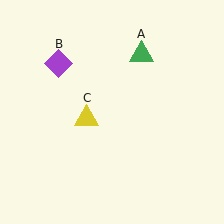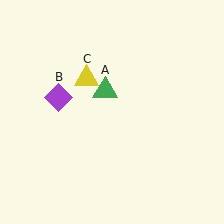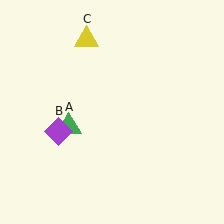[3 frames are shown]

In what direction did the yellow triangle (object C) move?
The yellow triangle (object C) moved up.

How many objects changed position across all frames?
3 objects changed position: green triangle (object A), purple diamond (object B), yellow triangle (object C).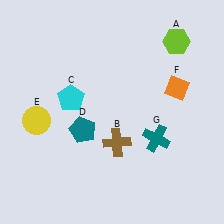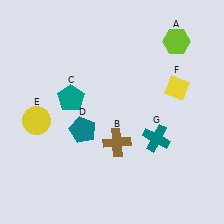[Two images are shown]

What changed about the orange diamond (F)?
In Image 1, F is orange. In Image 2, it changed to yellow.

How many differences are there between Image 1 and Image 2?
There are 2 differences between the two images.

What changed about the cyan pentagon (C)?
In Image 1, C is cyan. In Image 2, it changed to teal.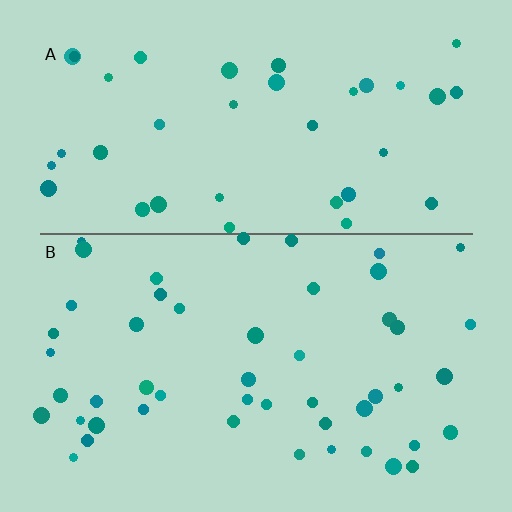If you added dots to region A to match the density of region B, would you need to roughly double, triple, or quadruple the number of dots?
Approximately double.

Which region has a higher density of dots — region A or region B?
B (the bottom).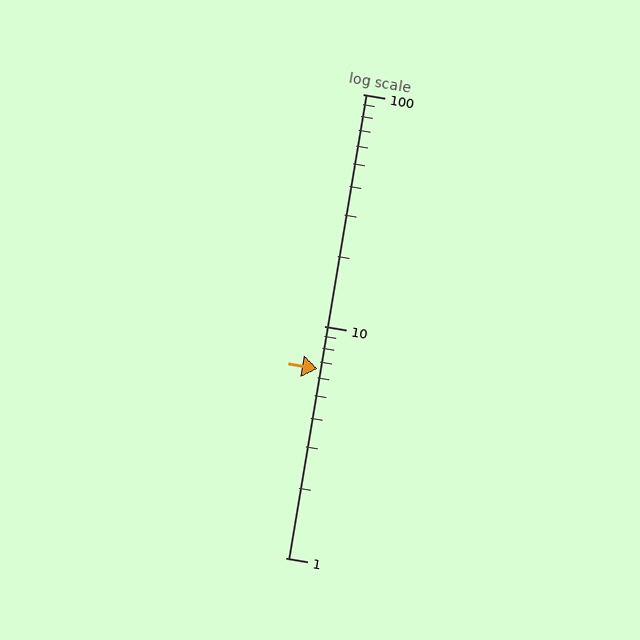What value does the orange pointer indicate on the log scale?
The pointer indicates approximately 6.5.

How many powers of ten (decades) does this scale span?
The scale spans 2 decades, from 1 to 100.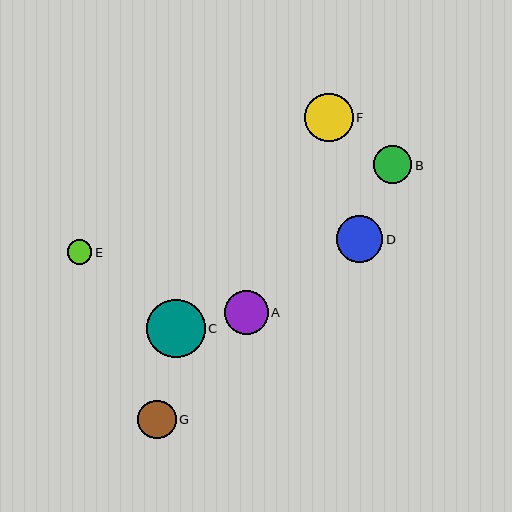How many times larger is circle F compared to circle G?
Circle F is approximately 1.2 times the size of circle G.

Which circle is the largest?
Circle C is the largest with a size of approximately 59 pixels.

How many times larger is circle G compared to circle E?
Circle G is approximately 1.6 times the size of circle E.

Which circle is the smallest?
Circle E is the smallest with a size of approximately 25 pixels.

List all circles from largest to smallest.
From largest to smallest: C, F, D, A, G, B, E.